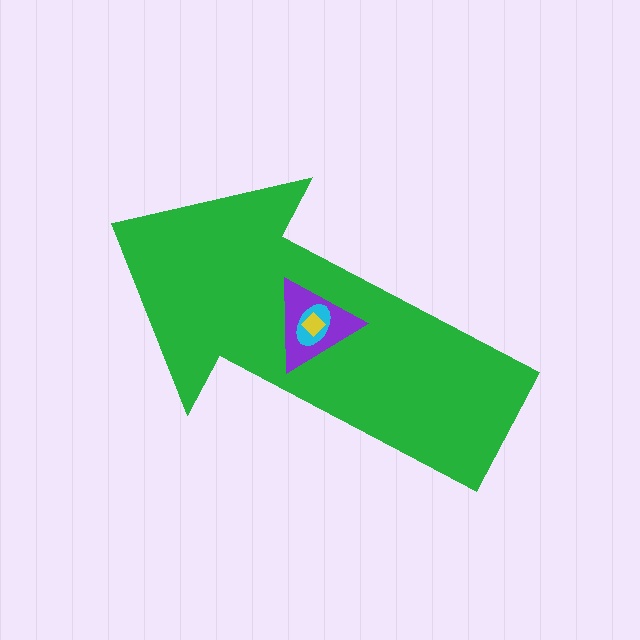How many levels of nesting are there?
4.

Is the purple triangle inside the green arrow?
Yes.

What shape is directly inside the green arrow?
The purple triangle.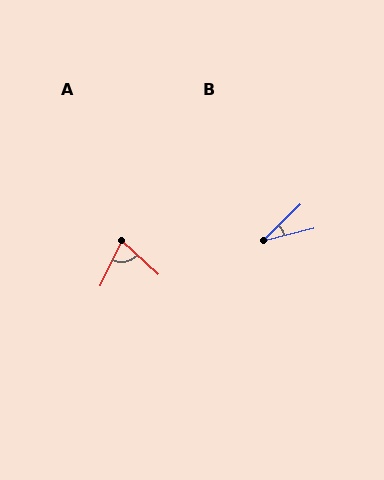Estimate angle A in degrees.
Approximately 73 degrees.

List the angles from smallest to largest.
B (31°), A (73°).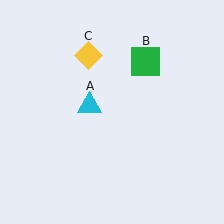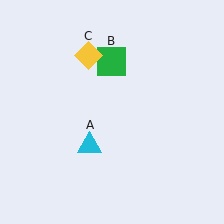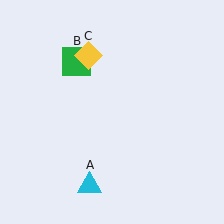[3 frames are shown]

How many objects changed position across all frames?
2 objects changed position: cyan triangle (object A), green square (object B).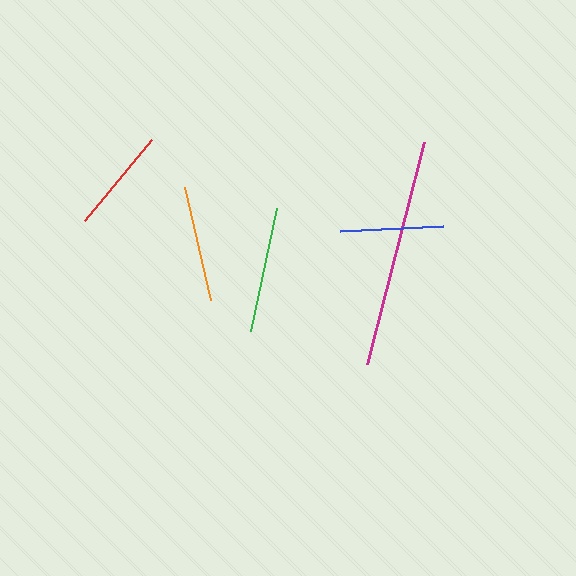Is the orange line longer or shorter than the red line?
The orange line is longer than the red line.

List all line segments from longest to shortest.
From longest to shortest: magenta, green, orange, red, blue.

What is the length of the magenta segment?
The magenta segment is approximately 229 pixels long.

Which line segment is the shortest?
The blue line is the shortest at approximately 103 pixels.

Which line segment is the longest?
The magenta line is the longest at approximately 229 pixels.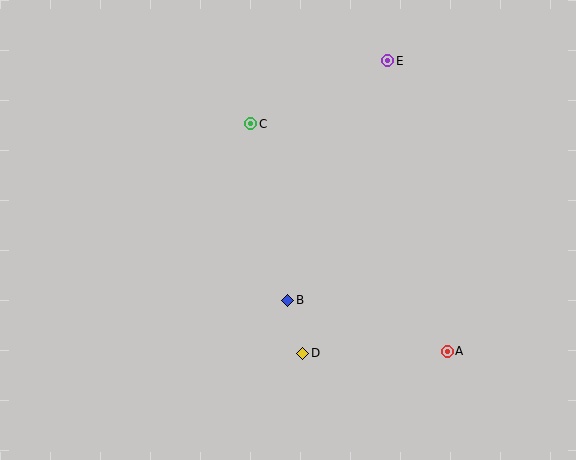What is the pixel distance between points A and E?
The distance between A and E is 297 pixels.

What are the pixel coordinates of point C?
Point C is at (251, 124).